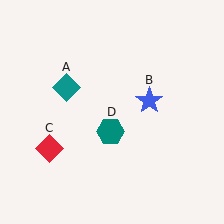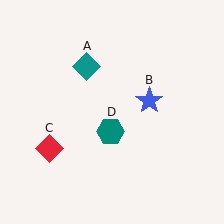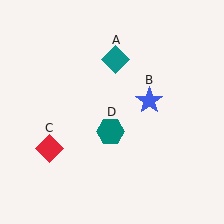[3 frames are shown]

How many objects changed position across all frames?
1 object changed position: teal diamond (object A).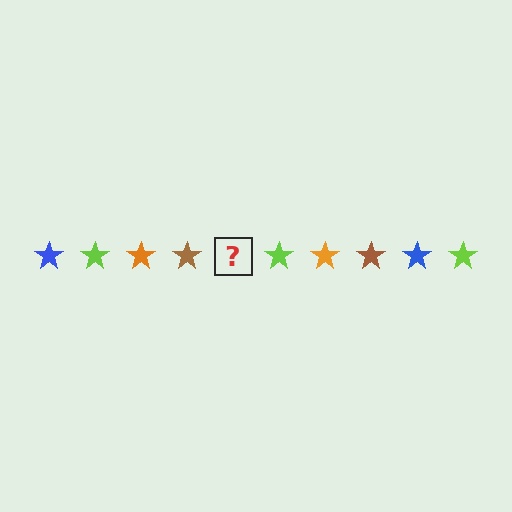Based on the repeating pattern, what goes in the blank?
The blank should be a blue star.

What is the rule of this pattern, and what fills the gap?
The rule is that the pattern cycles through blue, lime, orange, brown stars. The gap should be filled with a blue star.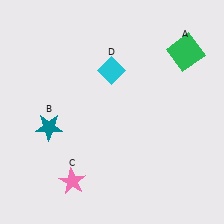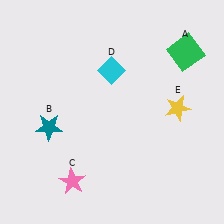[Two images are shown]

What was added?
A yellow star (E) was added in Image 2.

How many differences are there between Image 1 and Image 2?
There is 1 difference between the two images.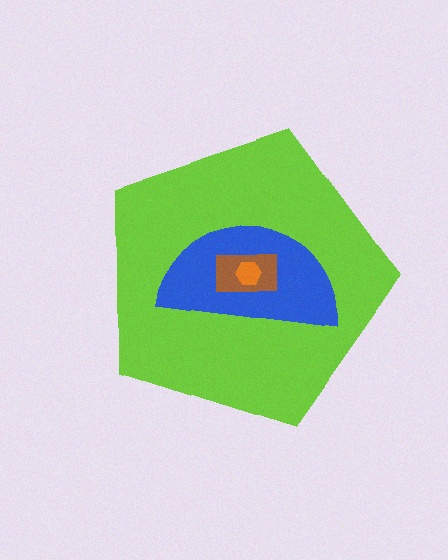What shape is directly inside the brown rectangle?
The orange hexagon.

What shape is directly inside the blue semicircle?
The brown rectangle.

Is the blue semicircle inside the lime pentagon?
Yes.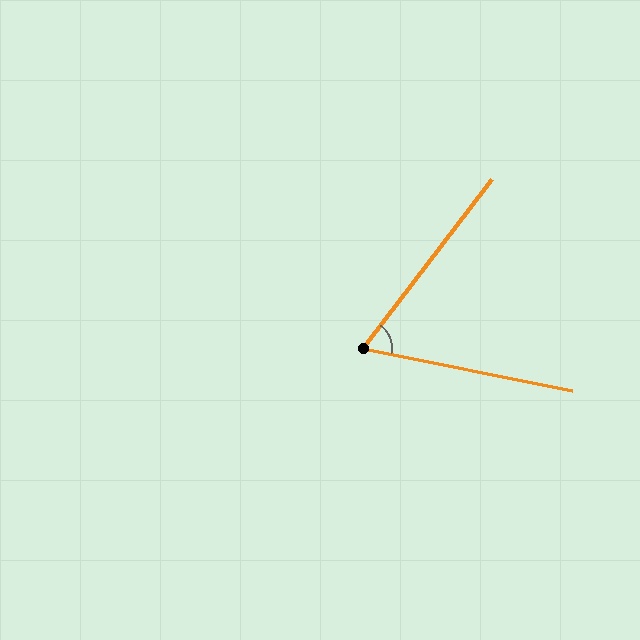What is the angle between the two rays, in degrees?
Approximately 64 degrees.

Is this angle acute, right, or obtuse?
It is acute.